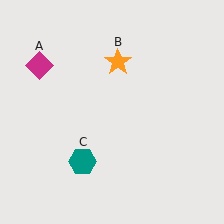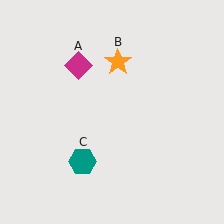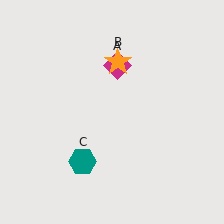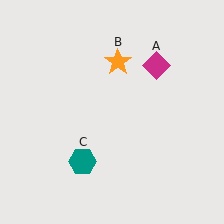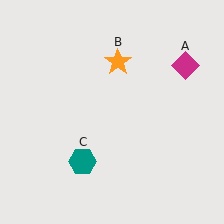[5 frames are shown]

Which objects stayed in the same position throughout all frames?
Orange star (object B) and teal hexagon (object C) remained stationary.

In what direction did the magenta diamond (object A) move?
The magenta diamond (object A) moved right.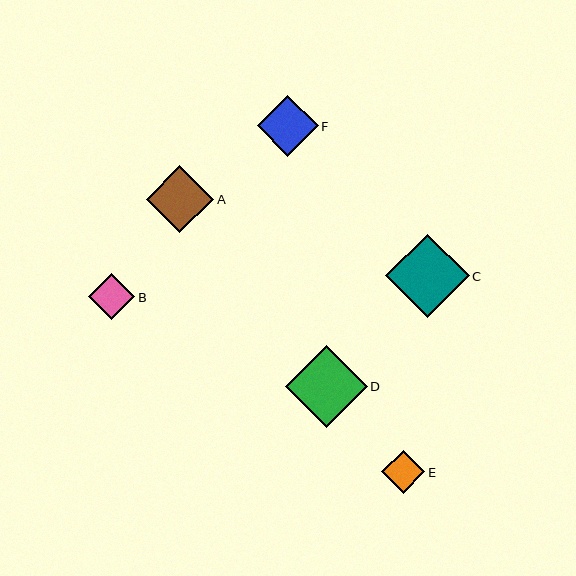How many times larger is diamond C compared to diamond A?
Diamond C is approximately 1.2 times the size of diamond A.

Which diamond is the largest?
Diamond C is the largest with a size of approximately 83 pixels.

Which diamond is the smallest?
Diamond E is the smallest with a size of approximately 43 pixels.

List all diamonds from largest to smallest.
From largest to smallest: C, D, A, F, B, E.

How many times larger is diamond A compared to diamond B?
Diamond A is approximately 1.5 times the size of diamond B.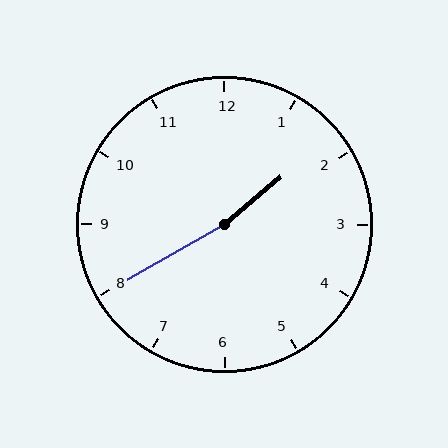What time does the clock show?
1:40.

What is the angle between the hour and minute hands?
Approximately 170 degrees.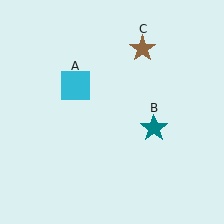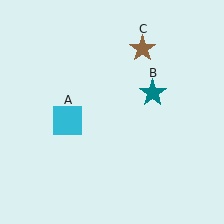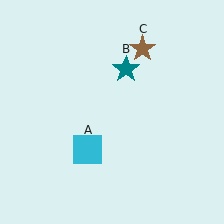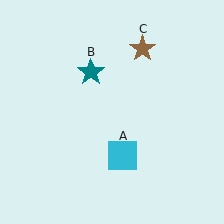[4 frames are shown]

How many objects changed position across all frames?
2 objects changed position: cyan square (object A), teal star (object B).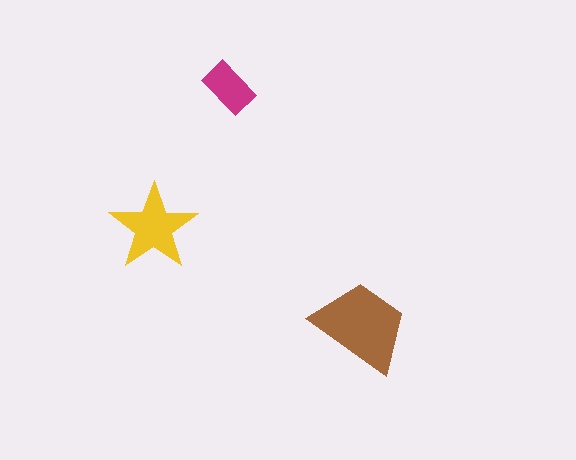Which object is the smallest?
The magenta rectangle.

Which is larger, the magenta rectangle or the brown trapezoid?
The brown trapezoid.